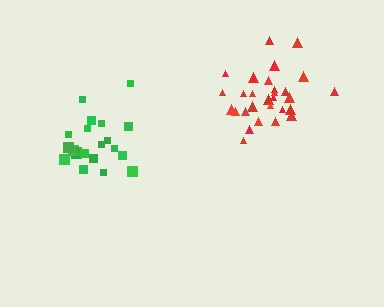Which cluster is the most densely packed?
Red.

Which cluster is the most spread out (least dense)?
Green.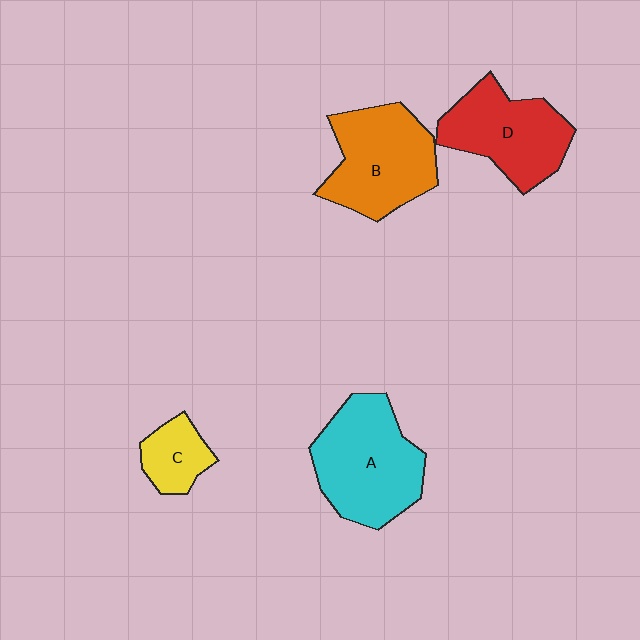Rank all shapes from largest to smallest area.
From largest to smallest: A (cyan), B (orange), D (red), C (yellow).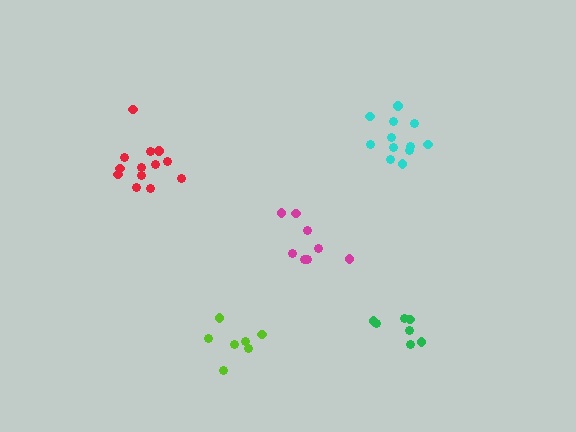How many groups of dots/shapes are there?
There are 5 groups.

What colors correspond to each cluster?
The clusters are colored: red, green, cyan, magenta, lime.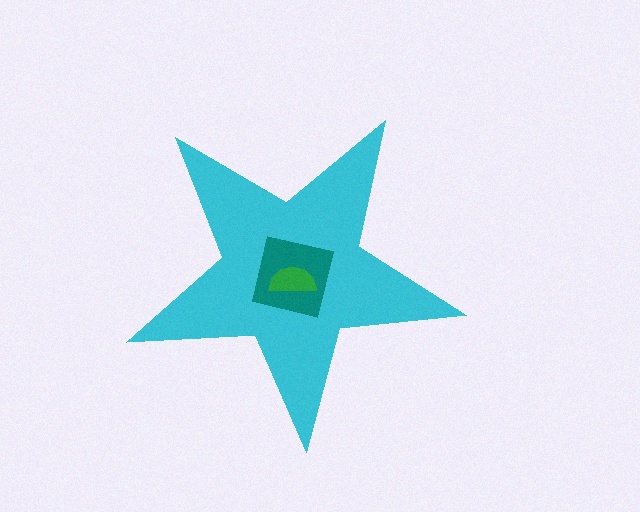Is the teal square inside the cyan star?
Yes.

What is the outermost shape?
The cyan star.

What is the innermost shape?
The green semicircle.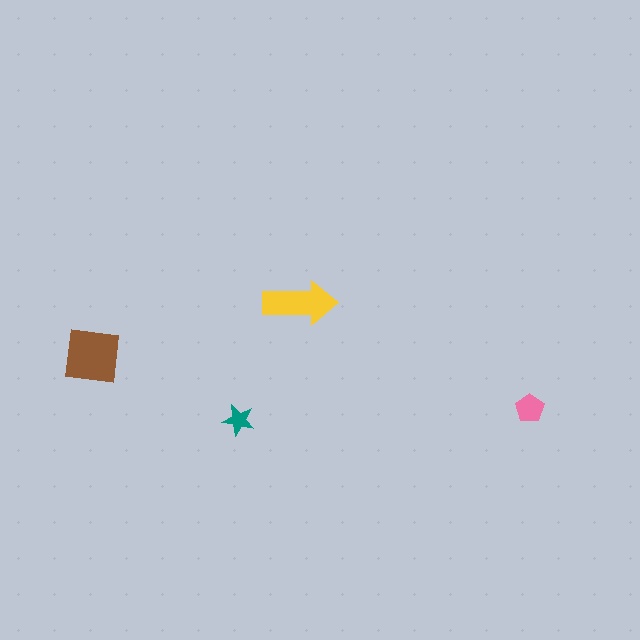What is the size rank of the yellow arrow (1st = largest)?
2nd.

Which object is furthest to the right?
The pink pentagon is rightmost.